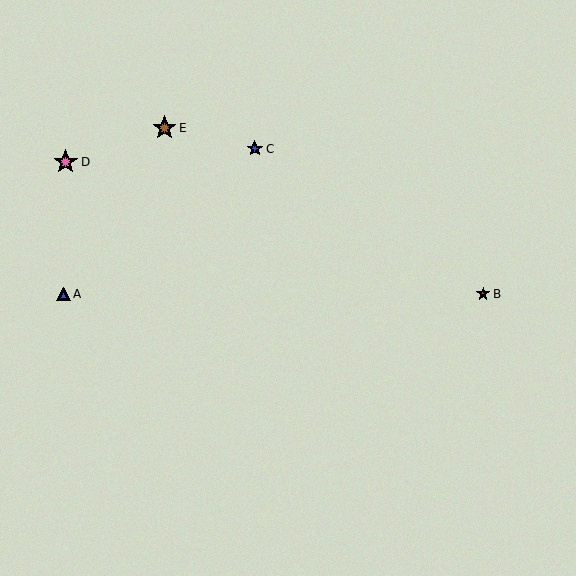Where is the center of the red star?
The center of the red star is at (483, 294).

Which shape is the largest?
The pink star (labeled D) is the largest.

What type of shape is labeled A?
Shape A is a blue triangle.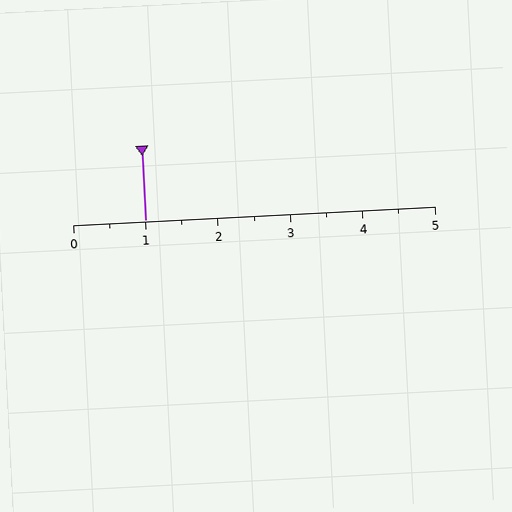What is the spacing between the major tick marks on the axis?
The major ticks are spaced 1 apart.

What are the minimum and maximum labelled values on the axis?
The axis runs from 0 to 5.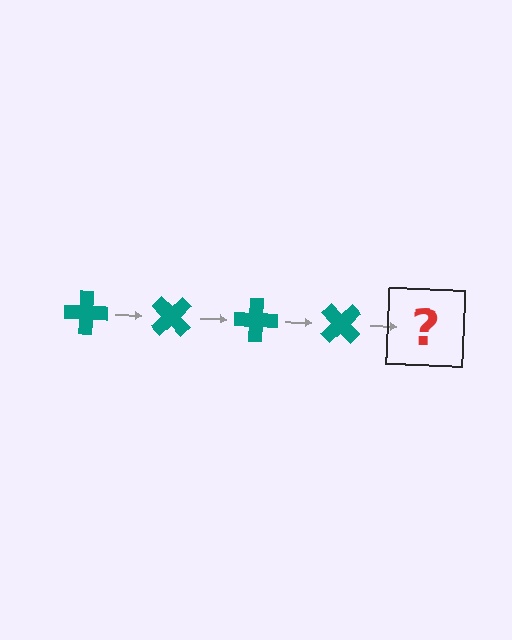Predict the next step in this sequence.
The next step is a teal cross rotated 180 degrees.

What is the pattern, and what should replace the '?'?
The pattern is that the cross rotates 45 degrees each step. The '?' should be a teal cross rotated 180 degrees.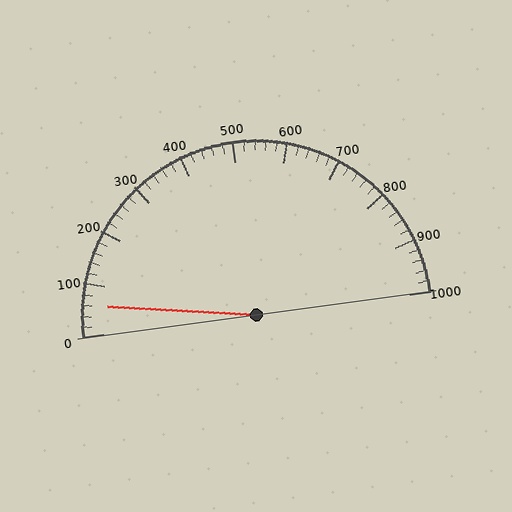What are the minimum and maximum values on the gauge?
The gauge ranges from 0 to 1000.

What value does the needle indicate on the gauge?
The needle indicates approximately 60.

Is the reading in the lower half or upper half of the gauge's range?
The reading is in the lower half of the range (0 to 1000).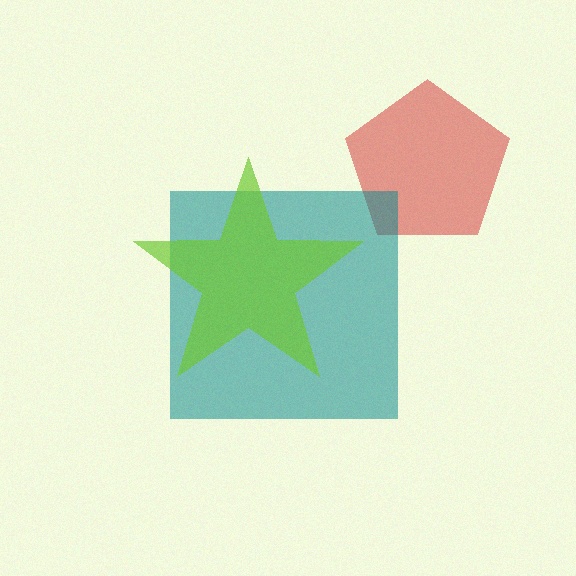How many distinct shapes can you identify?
There are 3 distinct shapes: a red pentagon, a teal square, a lime star.